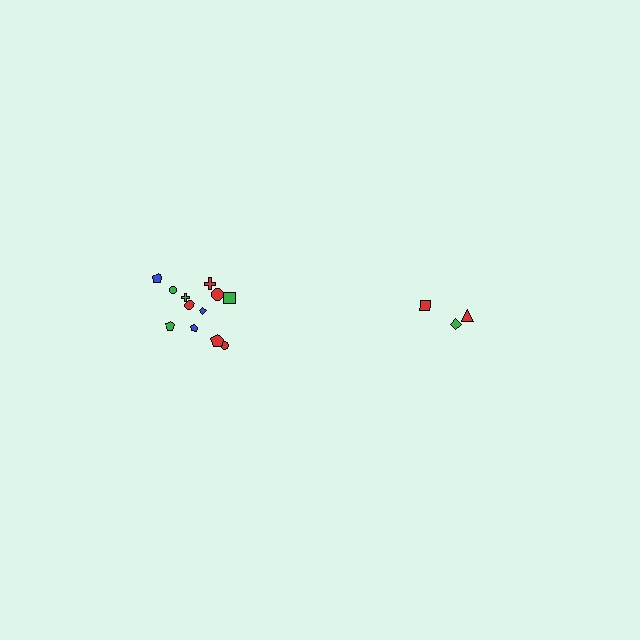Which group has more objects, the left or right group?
The left group.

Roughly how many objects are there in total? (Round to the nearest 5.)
Roughly 15 objects in total.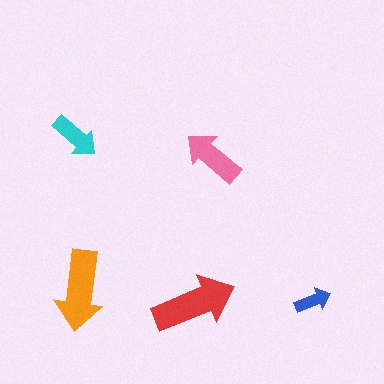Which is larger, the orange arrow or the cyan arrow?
The orange one.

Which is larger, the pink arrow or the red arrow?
The red one.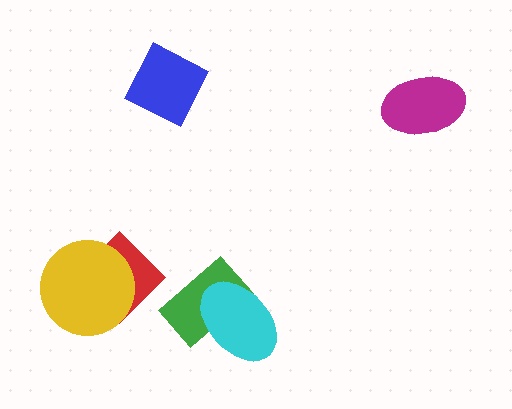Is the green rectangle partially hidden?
Yes, it is partially covered by another shape.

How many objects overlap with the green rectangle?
1 object overlaps with the green rectangle.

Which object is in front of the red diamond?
The yellow circle is in front of the red diamond.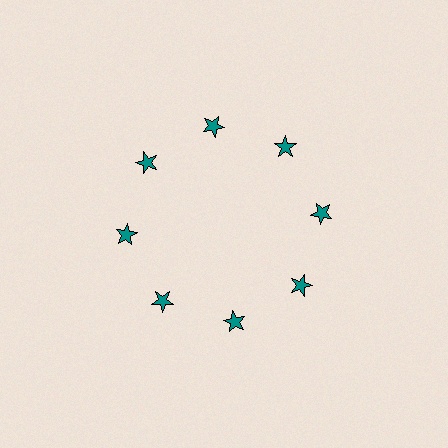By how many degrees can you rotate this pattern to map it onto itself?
The pattern maps onto itself every 45 degrees of rotation.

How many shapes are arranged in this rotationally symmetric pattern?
There are 8 shapes, arranged in 8 groups of 1.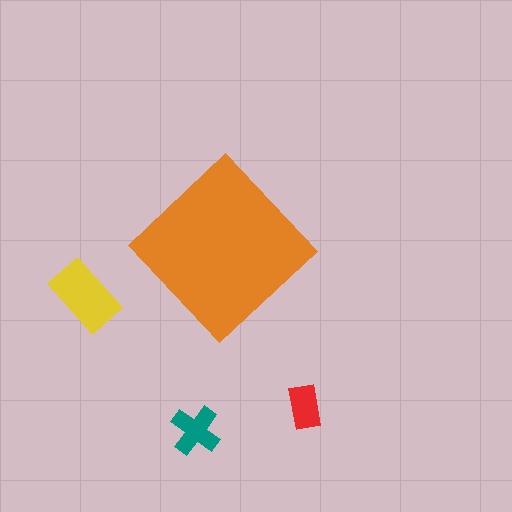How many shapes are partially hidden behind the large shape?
0 shapes are partially hidden.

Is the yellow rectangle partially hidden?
No, the yellow rectangle is fully visible.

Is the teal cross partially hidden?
No, the teal cross is fully visible.